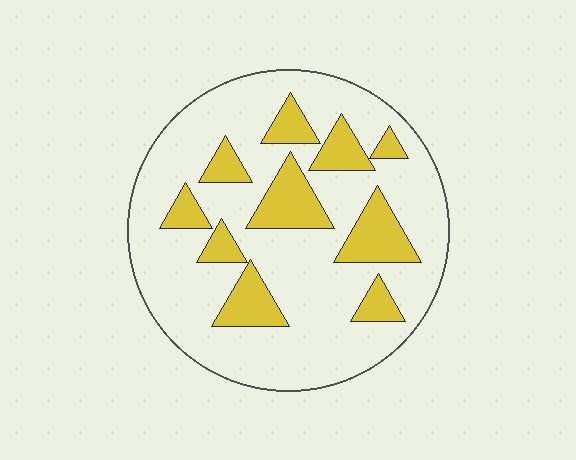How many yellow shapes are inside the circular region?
10.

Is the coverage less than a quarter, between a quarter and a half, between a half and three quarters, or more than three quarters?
Less than a quarter.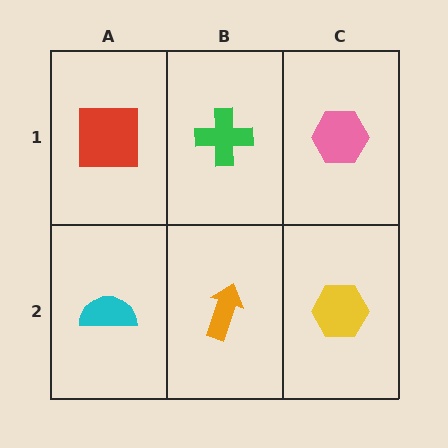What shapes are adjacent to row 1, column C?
A yellow hexagon (row 2, column C), a green cross (row 1, column B).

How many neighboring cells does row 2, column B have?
3.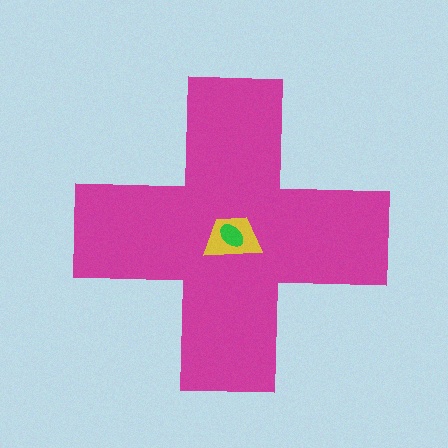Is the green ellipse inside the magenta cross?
Yes.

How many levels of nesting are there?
3.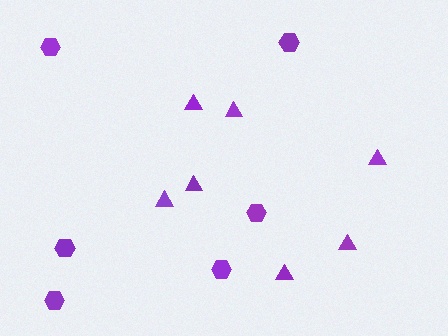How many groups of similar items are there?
There are 2 groups: one group of hexagons (6) and one group of triangles (7).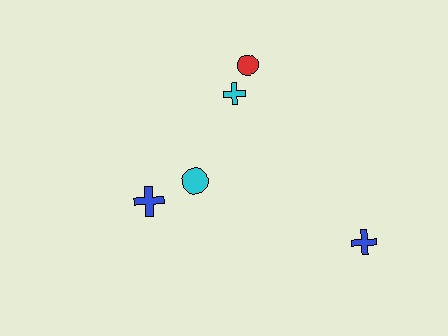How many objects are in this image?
There are 5 objects.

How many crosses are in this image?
There are 3 crosses.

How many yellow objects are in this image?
There are no yellow objects.